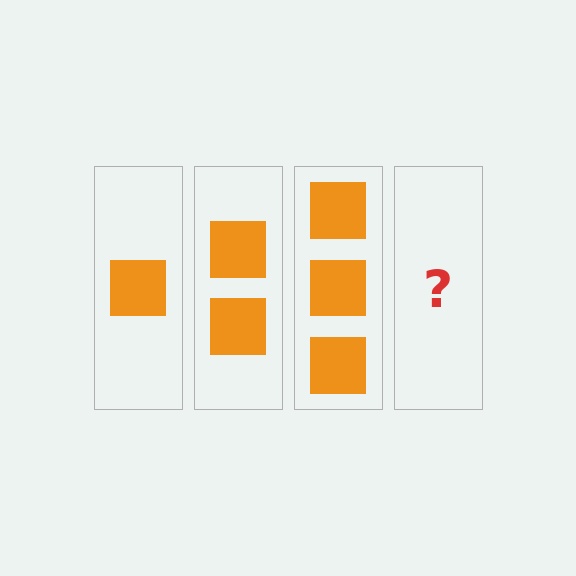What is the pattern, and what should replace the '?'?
The pattern is that each step adds one more square. The '?' should be 4 squares.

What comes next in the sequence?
The next element should be 4 squares.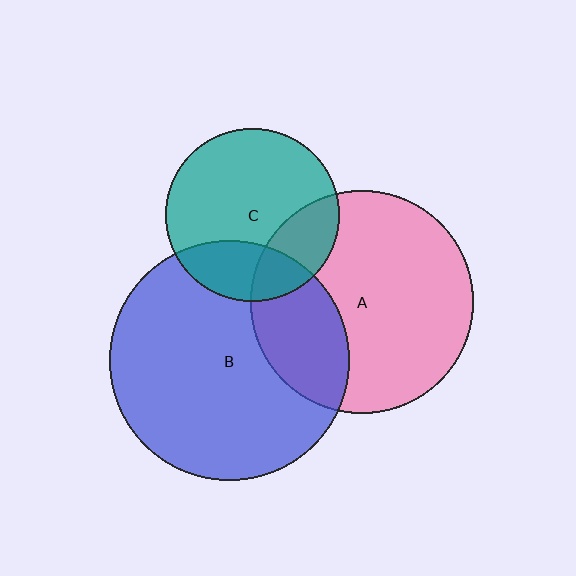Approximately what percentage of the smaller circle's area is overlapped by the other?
Approximately 25%.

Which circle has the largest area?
Circle B (blue).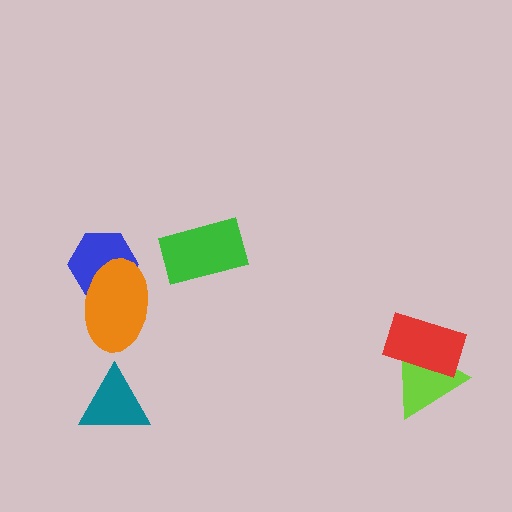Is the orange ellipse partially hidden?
No, no other shape covers it.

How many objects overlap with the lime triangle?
1 object overlaps with the lime triangle.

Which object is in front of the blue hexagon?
The orange ellipse is in front of the blue hexagon.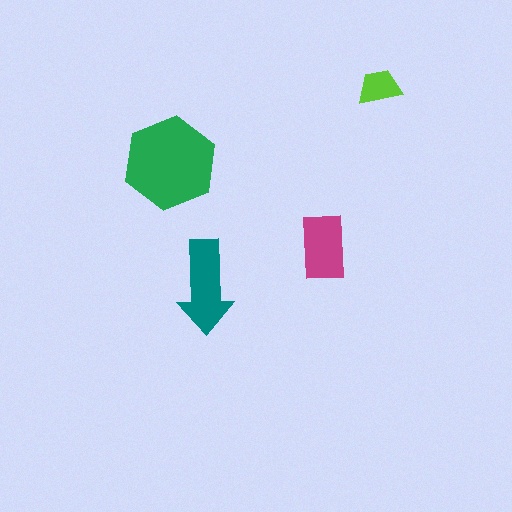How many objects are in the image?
There are 4 objects in the image.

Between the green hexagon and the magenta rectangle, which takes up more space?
The green hexagon.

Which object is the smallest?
The lime trapezoid.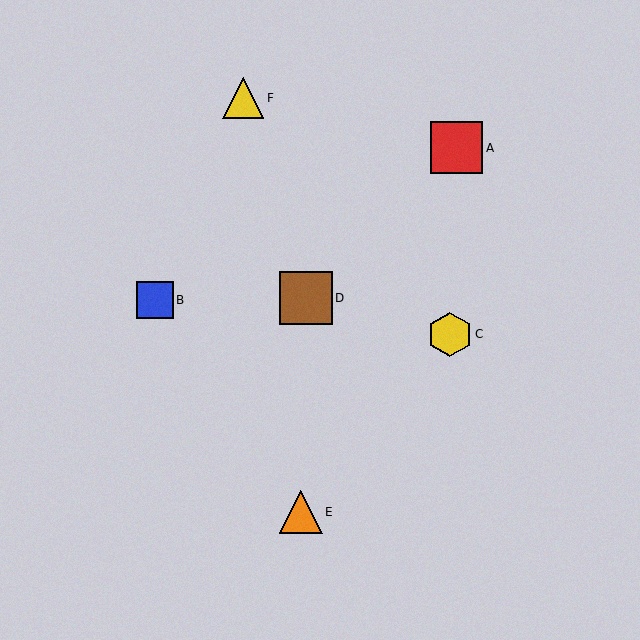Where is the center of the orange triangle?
The center of the orange triangle is at (301, 512).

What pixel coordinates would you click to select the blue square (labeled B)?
Click at (155, 300) to select the blue square B.